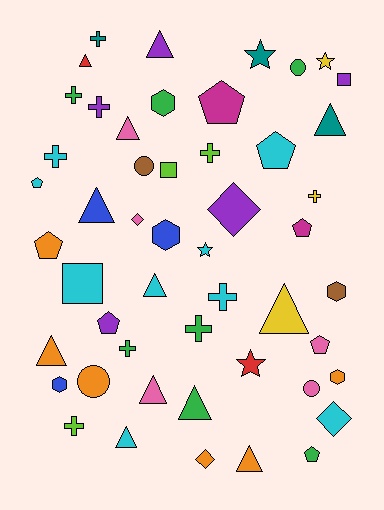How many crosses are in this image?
There are 10 crosses.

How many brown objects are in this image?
There are 2 brown objects.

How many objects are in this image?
There are 50 objects.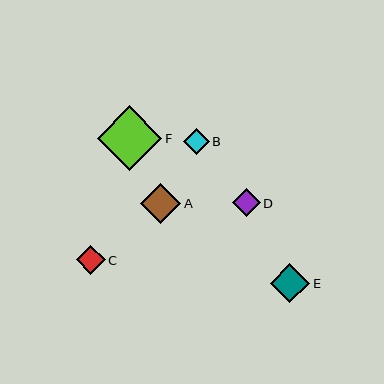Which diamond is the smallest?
Diamond B is the smallest with a size of approximately 26 pixels.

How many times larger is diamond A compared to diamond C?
Diamond A is approximately 1.4 times the size of diamond C.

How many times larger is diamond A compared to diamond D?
Diamond A is approximately 1.4 times the size of diamond D.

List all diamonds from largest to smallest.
From largest to smallest: F, A, E, C, D, B.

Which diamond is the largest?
Diamond F is the largest with a size of approximately 65 pixels.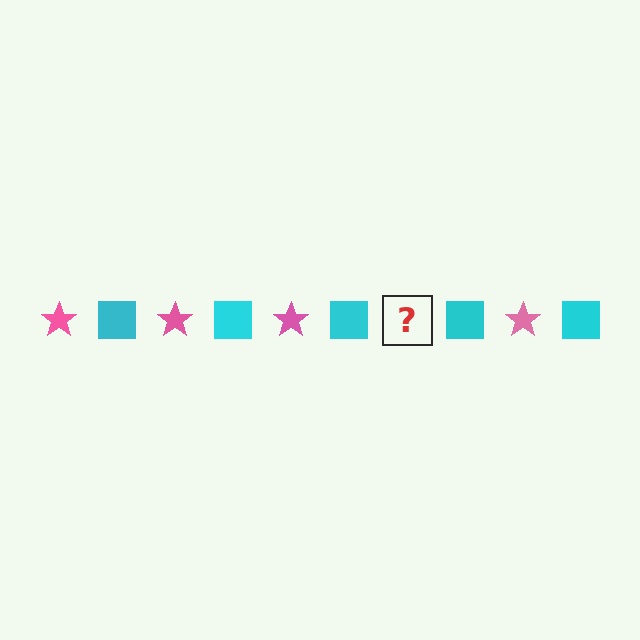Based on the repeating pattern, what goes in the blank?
The blank should be a pink star.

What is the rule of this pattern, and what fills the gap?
The rule is that the pattern alternates between pink star and cyan square. The gap should be filled with a pink star.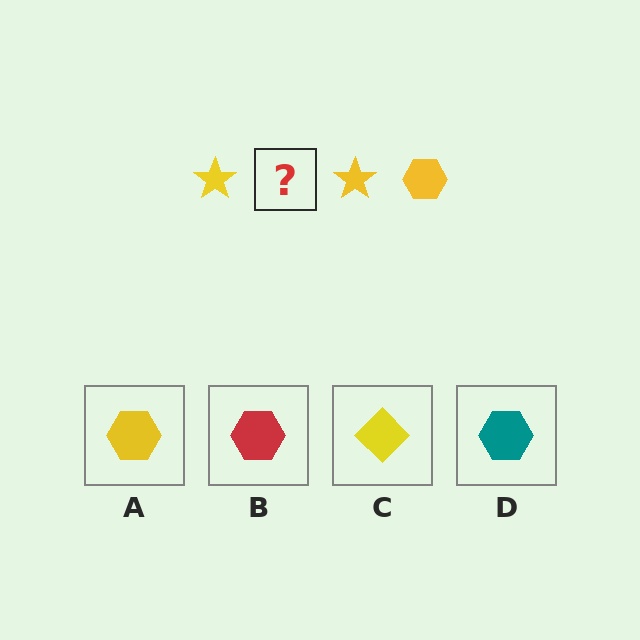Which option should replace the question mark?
Option A.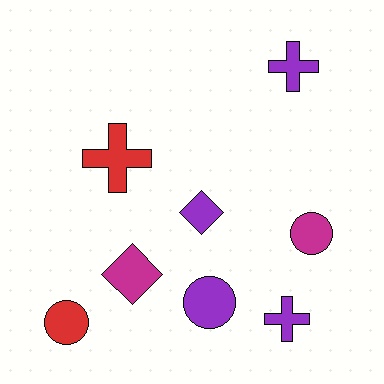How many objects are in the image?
There are 8 objects.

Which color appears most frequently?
Purple, with 4 objects.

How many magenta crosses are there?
There are no magenta crosses.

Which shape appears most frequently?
Cross, with 3 objects.